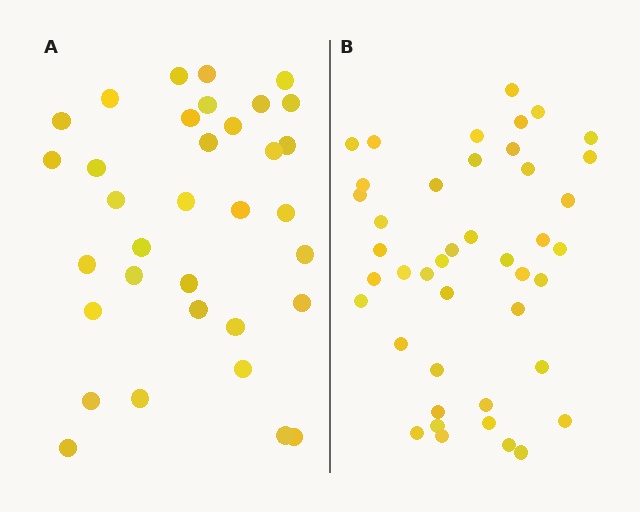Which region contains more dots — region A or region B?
Region B (the right region) has more dots.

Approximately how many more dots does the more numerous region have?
Region B has roughly 8 or so more dots than region A.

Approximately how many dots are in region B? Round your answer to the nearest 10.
About 40 dots. (The exact count is 43, which rounds to 40.)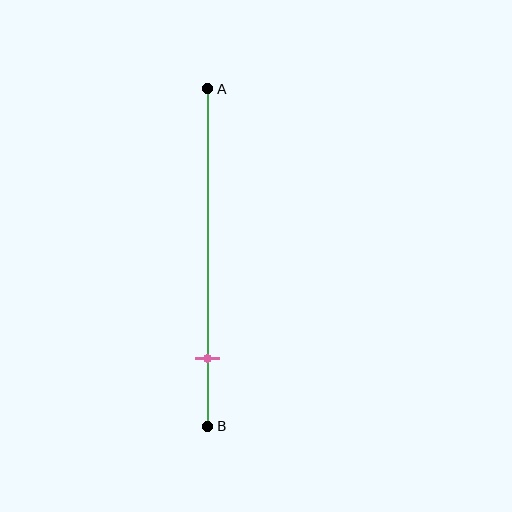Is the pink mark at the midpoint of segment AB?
No, the mark is at about 80% from A, not at the 50% midpoint.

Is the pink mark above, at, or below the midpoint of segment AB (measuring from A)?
The pink mark is below the midpoint of segment AB.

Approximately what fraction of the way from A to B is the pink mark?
The pink mark is approximately 80% of the way from A to B.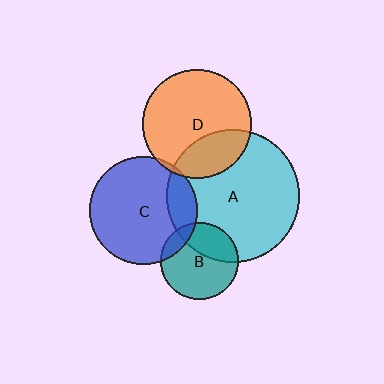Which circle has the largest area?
Circle A (cyan).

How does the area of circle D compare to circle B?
Approximately 2.0 times.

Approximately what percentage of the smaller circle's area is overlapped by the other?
Approximately 5%.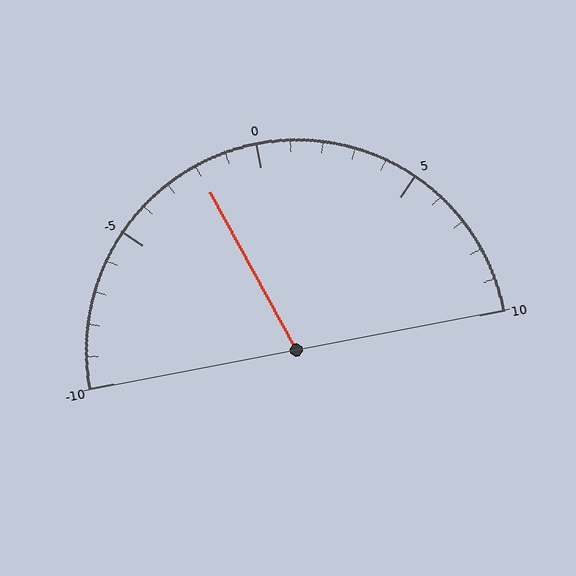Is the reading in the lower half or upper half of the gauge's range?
The reading is in the lower half of the range (-10 to 10).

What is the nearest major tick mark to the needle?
The nearest major tick mark is 0.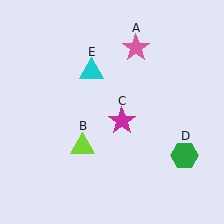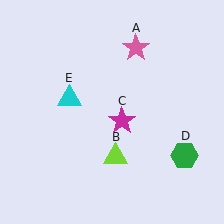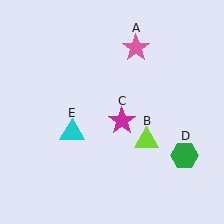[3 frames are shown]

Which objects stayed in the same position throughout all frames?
Pink star (object A) and magenta star (object C) and green hexagon (object D) remained stationary.